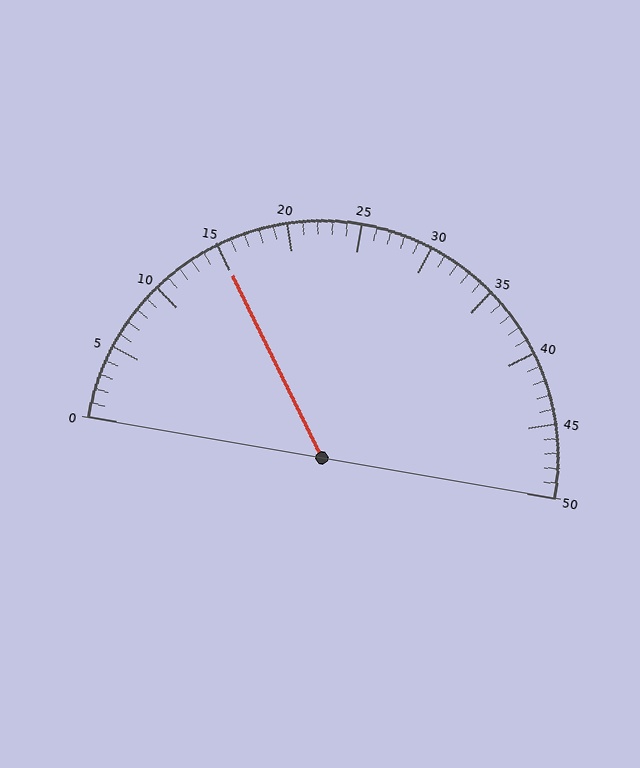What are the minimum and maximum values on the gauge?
The gauge ranges from 0 to 50.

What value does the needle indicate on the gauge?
The needle indicates approximately 15.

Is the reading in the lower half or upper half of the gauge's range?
The reading is in the lower half of the range (0 to 50).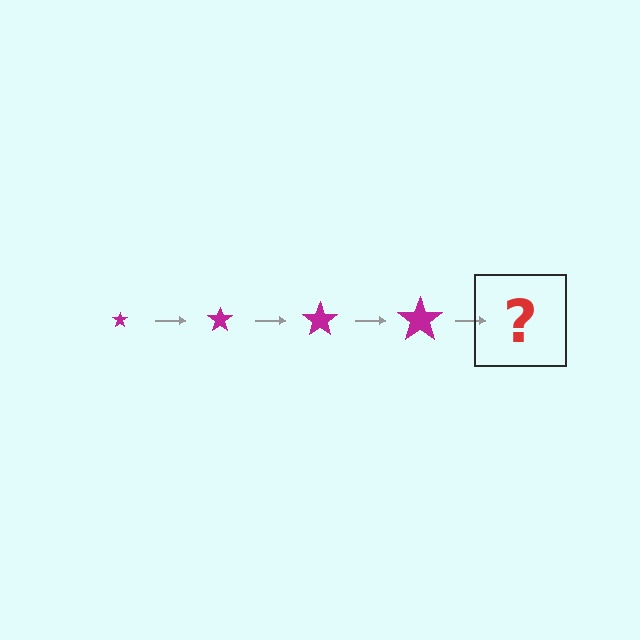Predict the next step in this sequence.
The next step is a magenta star, larger than the previous one.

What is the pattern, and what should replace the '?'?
The pattern is that the star gets progressively larger each step. The '?' should be a magenta star, larger than the previous one.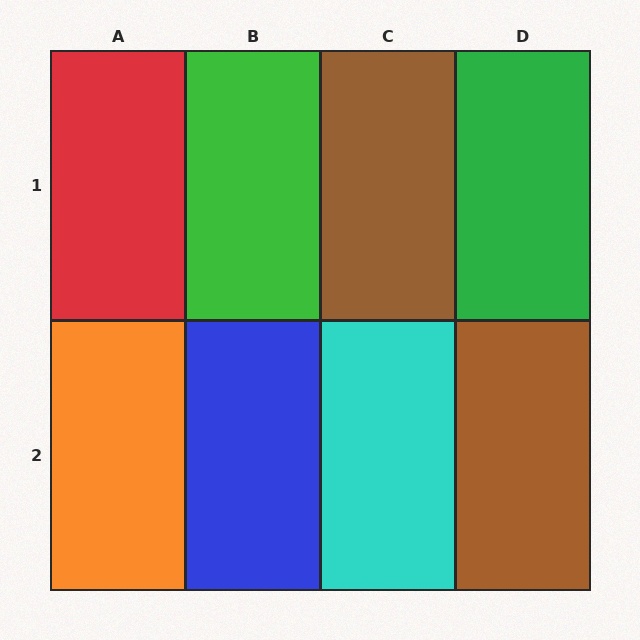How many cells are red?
1 cell is red.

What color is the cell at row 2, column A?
Orange.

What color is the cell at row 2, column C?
Cyan.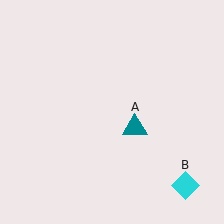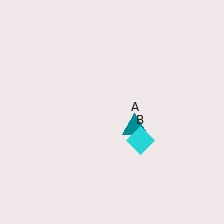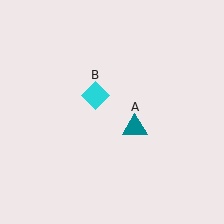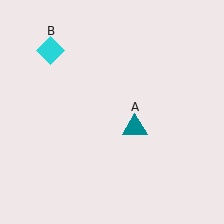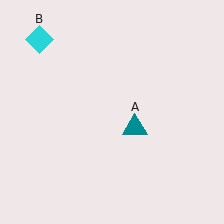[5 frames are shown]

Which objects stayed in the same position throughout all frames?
Teal triangle (object A) remained stationary.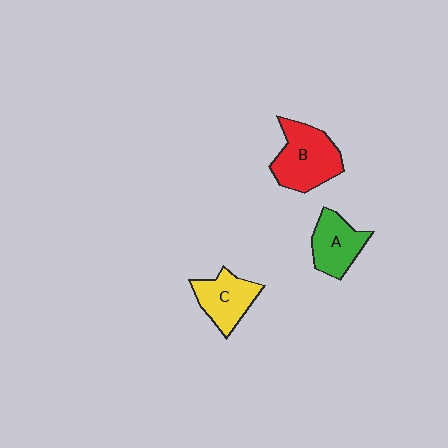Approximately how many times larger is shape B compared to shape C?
Approximately 1.4 times.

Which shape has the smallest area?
Shape A (green).